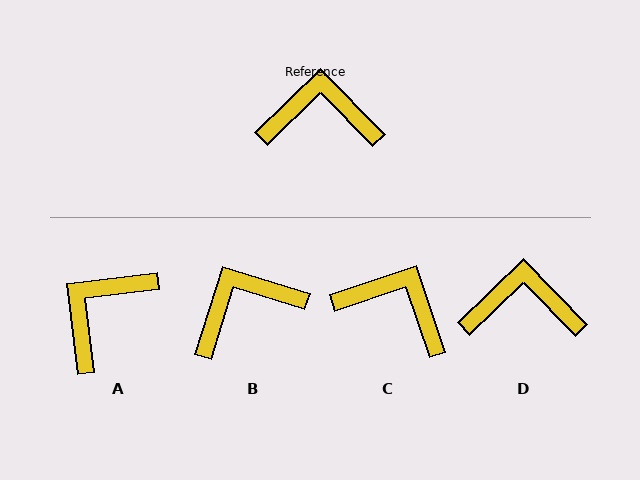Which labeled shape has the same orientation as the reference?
D.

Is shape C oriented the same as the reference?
No, it is off by about 25 degrees.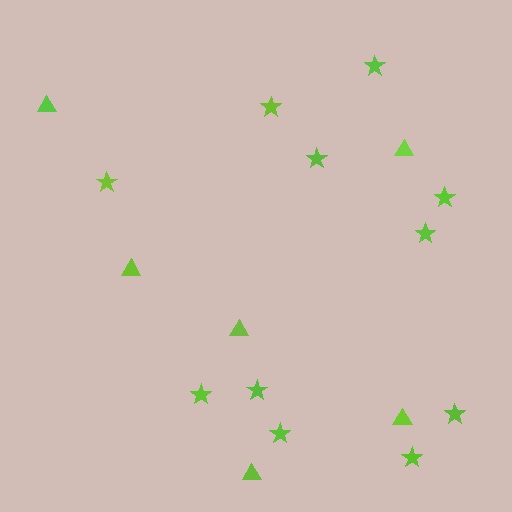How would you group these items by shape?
There are 2 groups: one group of stars (11) and one group of triangles (6).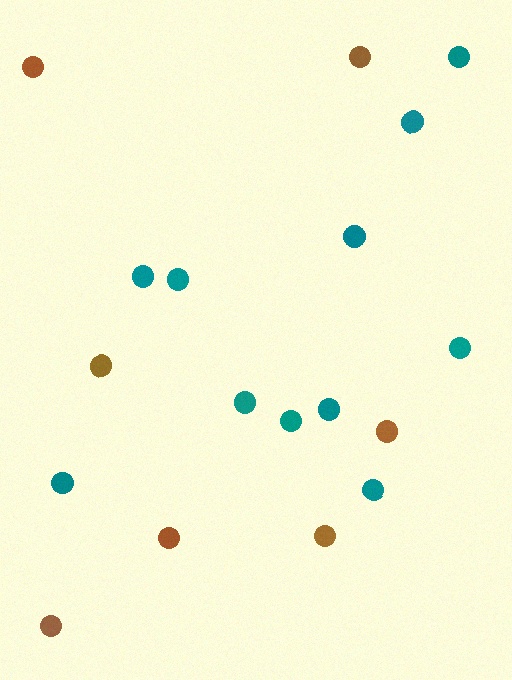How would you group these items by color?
There are 2 groups: one group of brown circles (7) and one group of teal circles (11).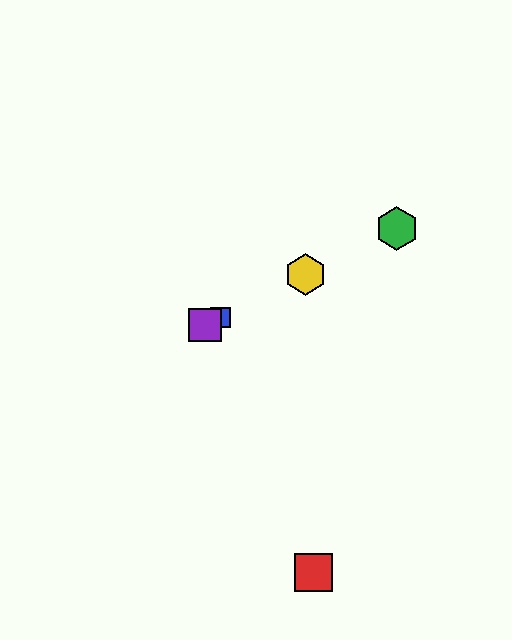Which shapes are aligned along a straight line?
The blue square, the green hexagon, the yellow hexagon, the purple square are aligned along a straight line.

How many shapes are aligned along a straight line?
4 shapes (the blue square, the green hexagon, the yellow hexagon, the purple square) are aligned along a straight line.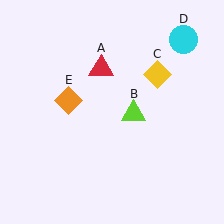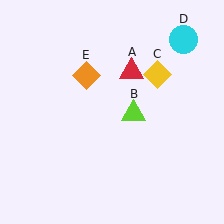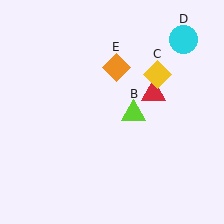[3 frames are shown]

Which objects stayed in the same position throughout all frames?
Lime triangle (object B) and yellow diamond (object C) and cyan circle (object D) remained stationary.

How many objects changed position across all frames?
2 objects changed position: red triangle (object A), orange diamond (object E).